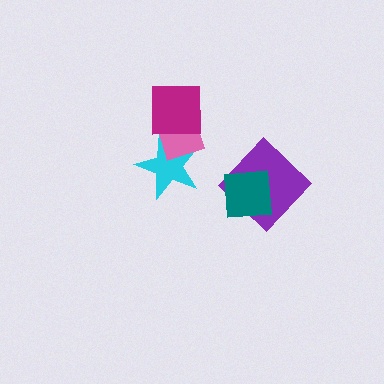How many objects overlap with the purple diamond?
1 object overlaps with the purple diamond.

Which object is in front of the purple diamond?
The teal square is in front of the purple diamond.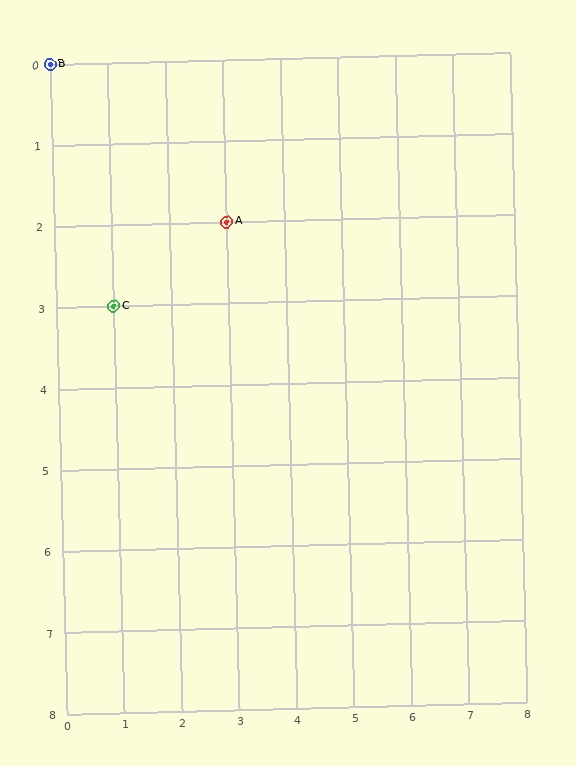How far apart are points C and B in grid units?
Points C and B are 1 column and 3 rows apart (about 3.2 grid units diagonally).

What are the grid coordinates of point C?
Point C is at grid coordinates (1, 3).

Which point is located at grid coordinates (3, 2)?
Point A is at (3, 2).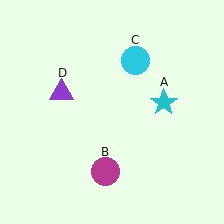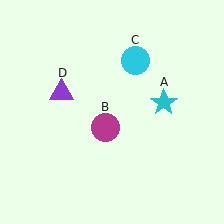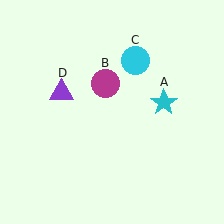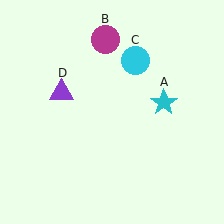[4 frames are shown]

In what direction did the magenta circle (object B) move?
The magenta circle (object B) moved up.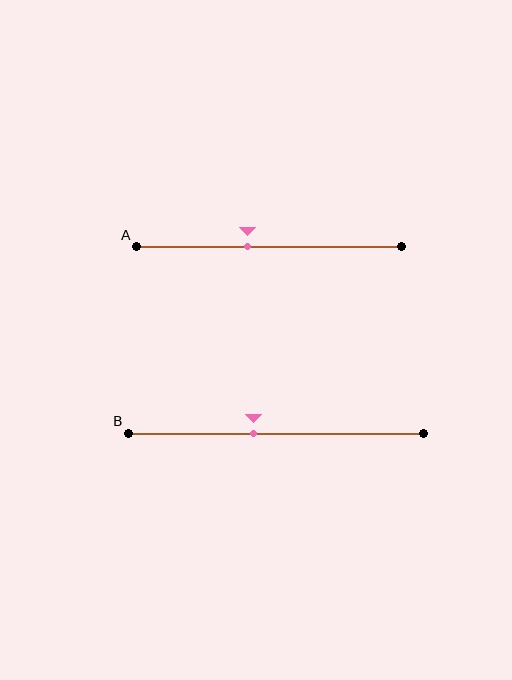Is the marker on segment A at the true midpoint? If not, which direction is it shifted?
No, the marker on segment A is shifted to the left by about 8% of the segment length.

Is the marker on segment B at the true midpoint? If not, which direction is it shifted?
No, the marker on segment B is shifted to the left by about 8% of the segment length.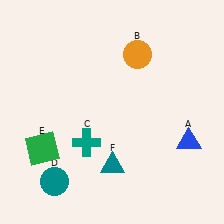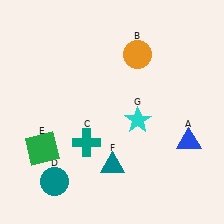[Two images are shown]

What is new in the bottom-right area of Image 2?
A cyan star (G) was added in the bottom-right area of Image 2.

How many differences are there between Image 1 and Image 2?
There is 1 difference between the two images.